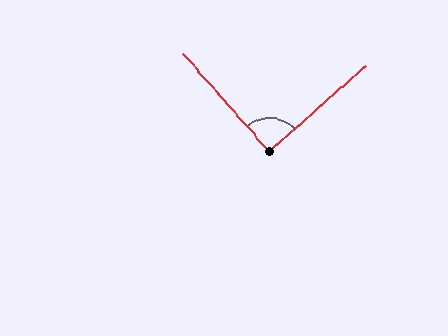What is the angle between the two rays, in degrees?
Approximately 89 degrees.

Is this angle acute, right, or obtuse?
It is approximately a right angle.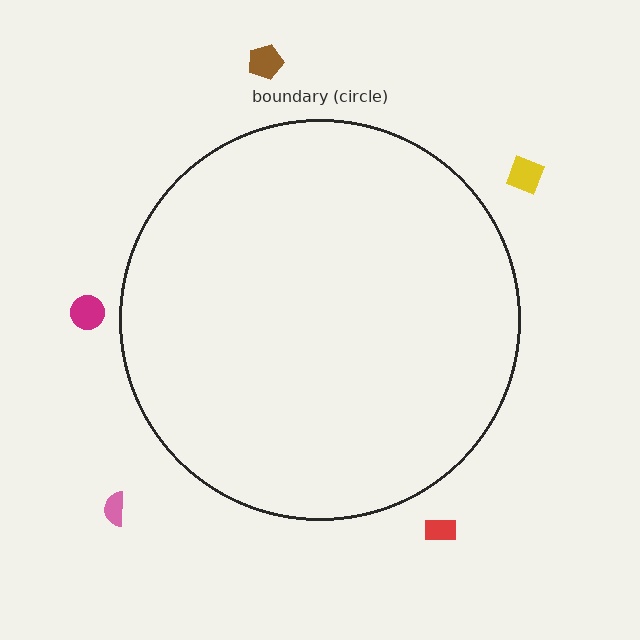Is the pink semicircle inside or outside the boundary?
Outside.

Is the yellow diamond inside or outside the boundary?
Outside.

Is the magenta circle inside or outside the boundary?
Outside.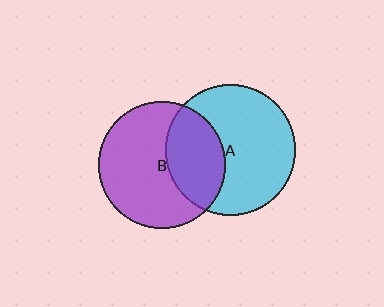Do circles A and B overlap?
Yes.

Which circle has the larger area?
Circle A (cyan).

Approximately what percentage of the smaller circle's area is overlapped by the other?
Approximately 35%.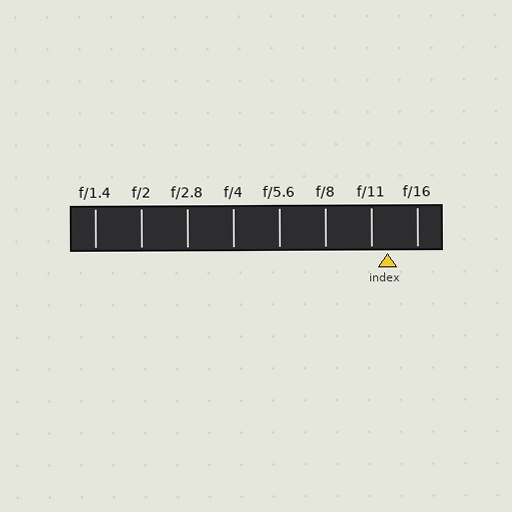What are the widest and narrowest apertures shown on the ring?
The widest aperture shown is f/1.4 and the narrowest is f/16.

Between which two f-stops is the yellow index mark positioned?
The index mark is between f/11 and f/16.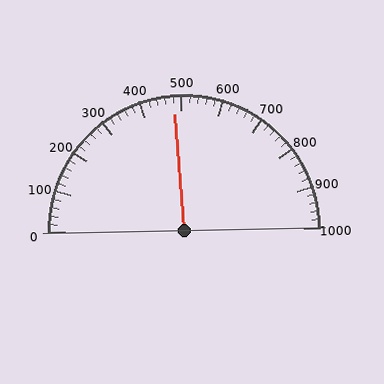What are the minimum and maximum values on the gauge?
The gauge ranges from 0 to 1000.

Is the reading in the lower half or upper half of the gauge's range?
The reading is in the lower half of the range (0 to 1000).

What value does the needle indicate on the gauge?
The needle indicates approximately 480.